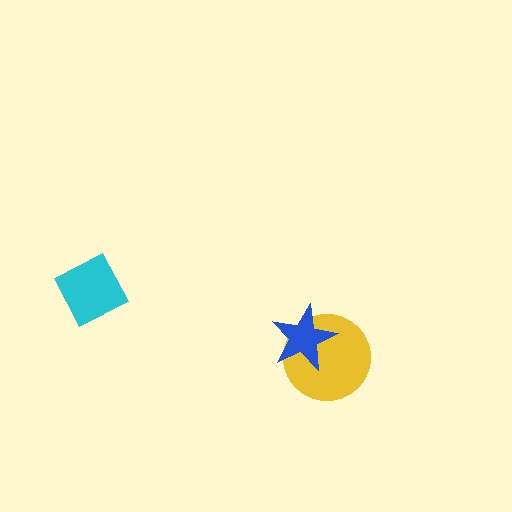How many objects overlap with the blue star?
1 object overlaps with the blue star.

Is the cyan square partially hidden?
No, no other shape covers it.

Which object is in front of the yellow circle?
The blue star is in front of the yellow circle.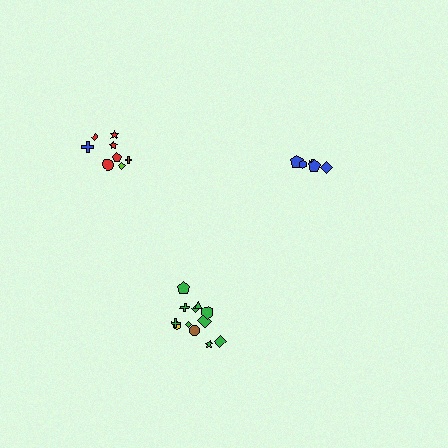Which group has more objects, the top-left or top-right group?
The top-left group.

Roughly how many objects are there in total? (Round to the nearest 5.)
Roughly 25 objects in total.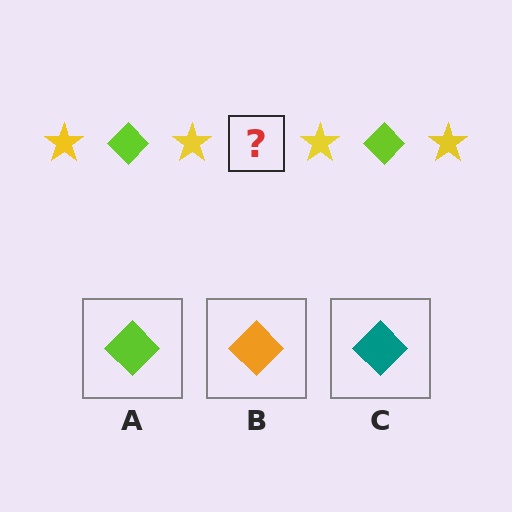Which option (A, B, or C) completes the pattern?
A.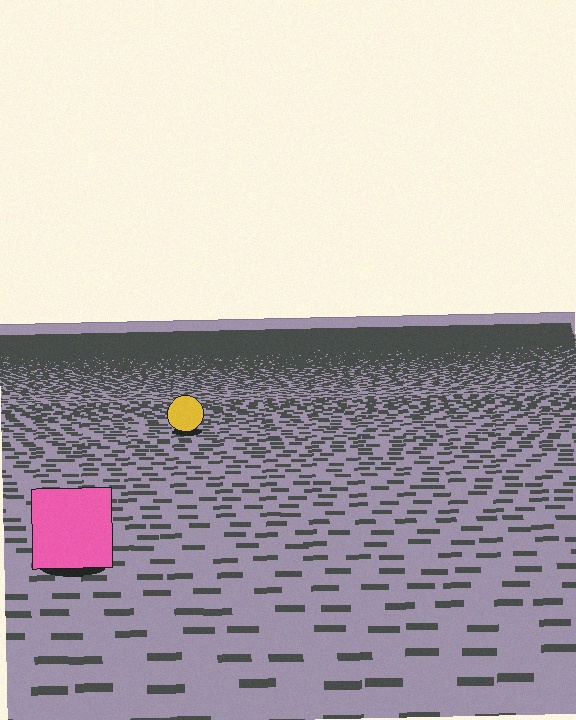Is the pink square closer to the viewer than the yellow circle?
Yes. The pink square is closer — you can tell from the texture gradient: the ground texture is coarser near it.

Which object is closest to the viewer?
The pink square is closest. The texture marks near it are larger and more spread out.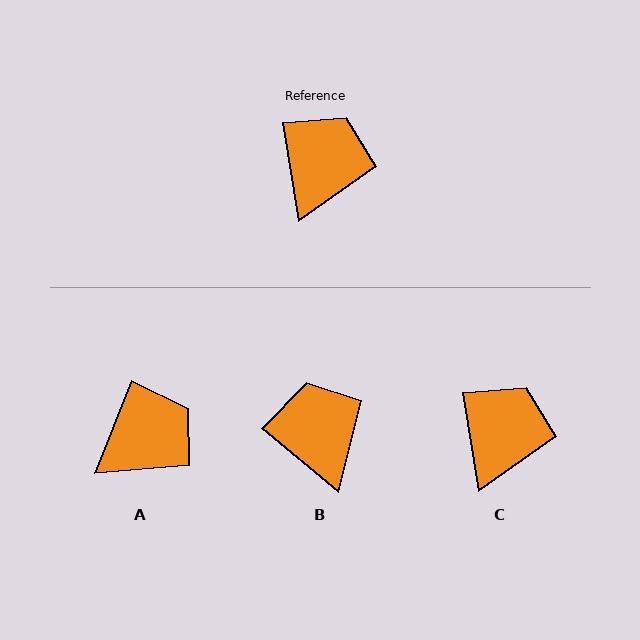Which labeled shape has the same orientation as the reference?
C.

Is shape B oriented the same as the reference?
No, it is off by about 41 degrees.